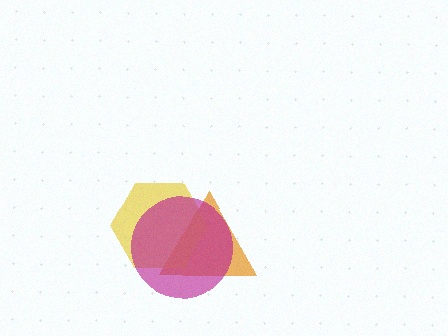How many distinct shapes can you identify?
There are 3 distinct shapes: an orange triangle, a yellow hexagon, a magenta circle.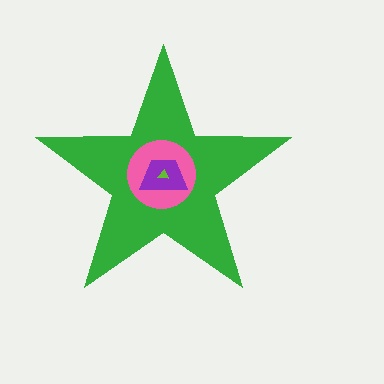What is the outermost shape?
The green star.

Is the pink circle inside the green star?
Yes.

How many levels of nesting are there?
4.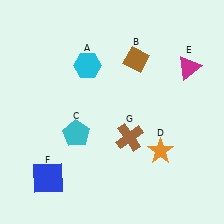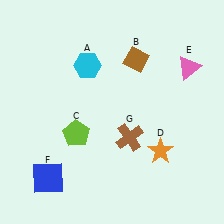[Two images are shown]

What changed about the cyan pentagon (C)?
In Image 1, C is cyan. In Image 2, it changed to lime.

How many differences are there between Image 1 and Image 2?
There are 2 differences between the two images.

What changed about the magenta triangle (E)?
In Image 1, E is magenta. In Image 2, it changed to pink.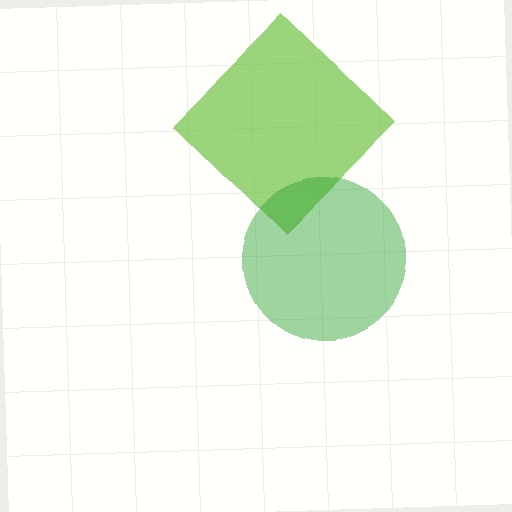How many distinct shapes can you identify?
There are 2 distinct shapes: a lime diamond, a green circle.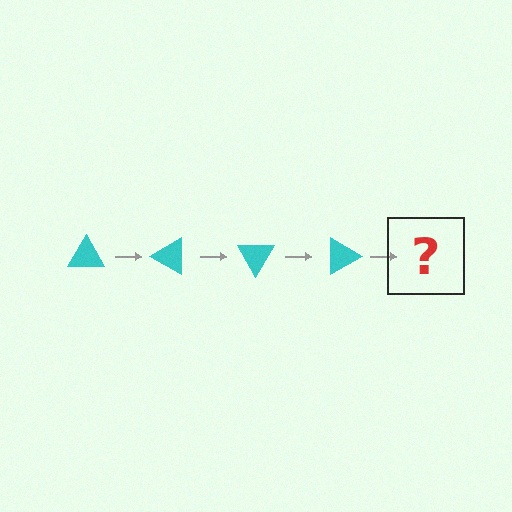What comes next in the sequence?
The next element should be a cyan triangle rotated 120 degrees.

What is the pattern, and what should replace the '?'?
The pattern is that the triangle rotates 30 degrees each step. The '?' should be a cyan triangle rotated 120 degrees.